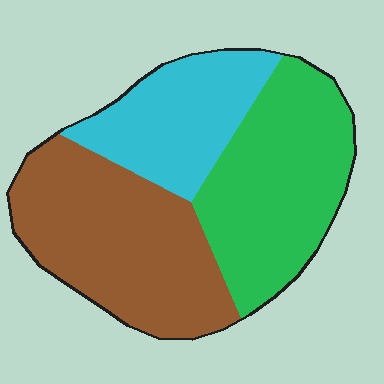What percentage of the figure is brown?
Brown covers 40% of the figure.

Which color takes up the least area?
Cyan, at roughly 25%.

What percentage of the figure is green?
Green covers around 35% of the figure.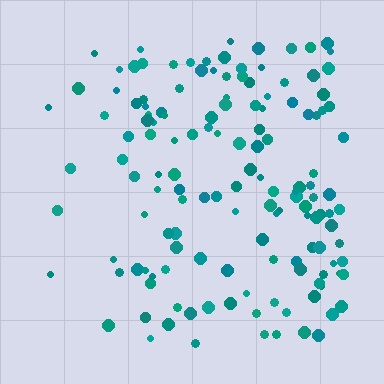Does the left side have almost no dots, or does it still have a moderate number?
Still a moderate number, just noticeably fewer than the right.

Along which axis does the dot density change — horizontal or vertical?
Horizontal.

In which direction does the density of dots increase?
From left to right, with the right side densest.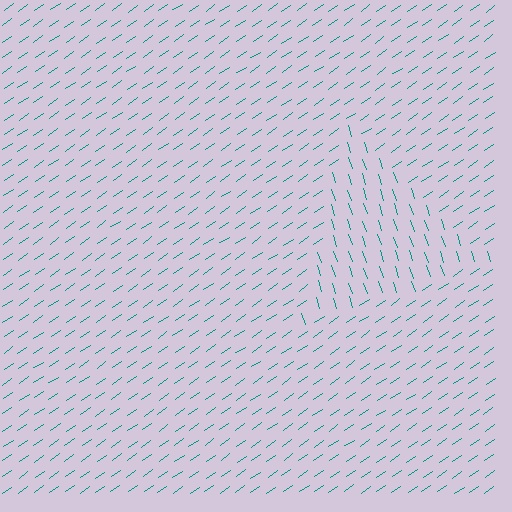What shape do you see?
I see a triangle.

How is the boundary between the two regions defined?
The boundary is defined purely by a change in line orientation (approximately 74 degrees difference). All lines are the same color and thickness.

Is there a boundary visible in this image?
Yes, there is a texture boundary formed by a change in line orientation.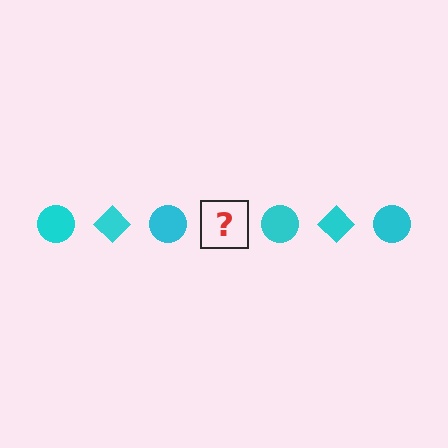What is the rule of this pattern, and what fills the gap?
The rule is that the pattern cycles through circle, diamond shapes in cyan. The gap should be filled with a cyan diamond.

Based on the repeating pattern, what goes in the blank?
The blank should be a cyan diamond.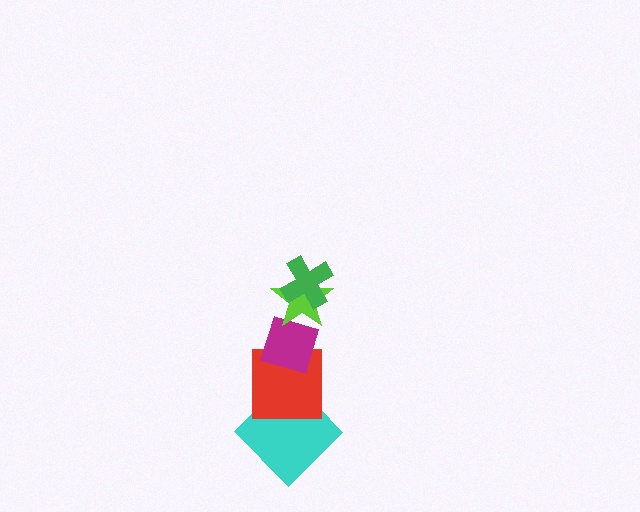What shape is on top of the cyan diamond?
The red square is on top of the cyan diamond.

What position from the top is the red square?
The red square is 4th from the top.